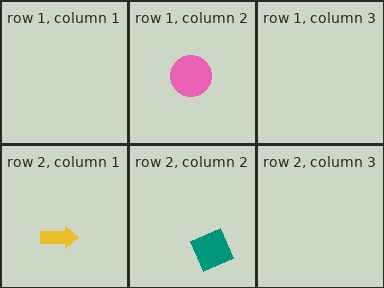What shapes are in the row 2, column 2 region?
The teal square.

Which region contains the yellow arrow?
The row 2, column 1 region.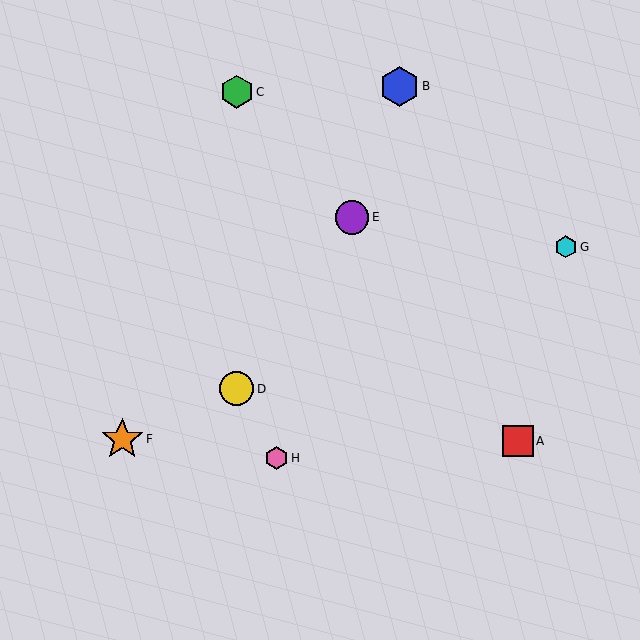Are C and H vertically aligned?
No, C is at x≈237 and H is at x≈277.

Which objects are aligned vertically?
Objects C, D are aligned vertically.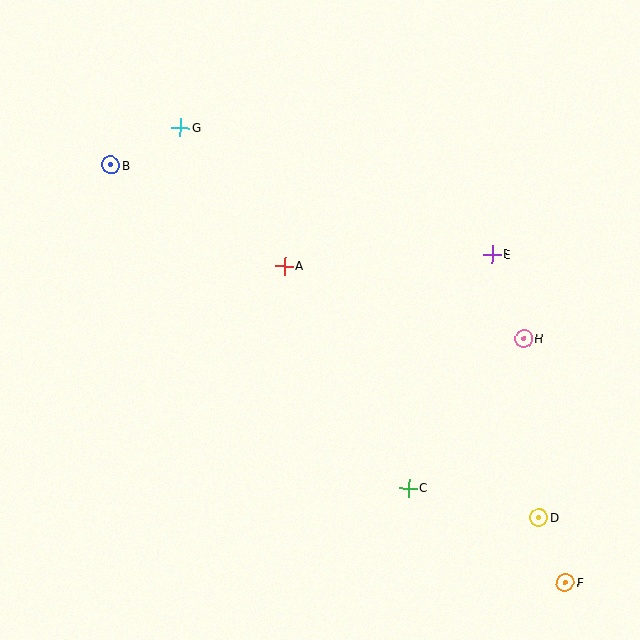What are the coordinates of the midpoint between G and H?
The midpoint between G and H is at (352, 233).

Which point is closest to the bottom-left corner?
Point C is closest to the bottom-left corner.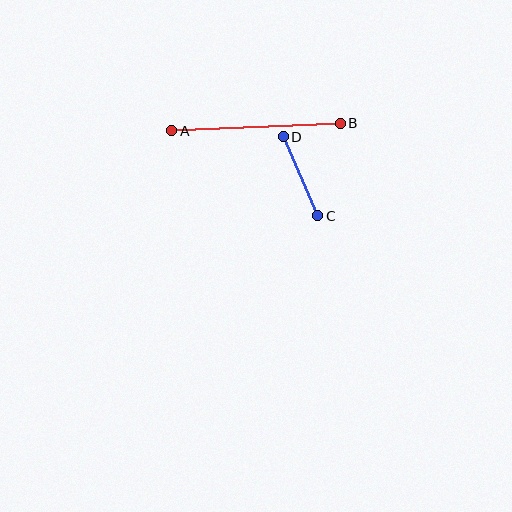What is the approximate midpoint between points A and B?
The midpoint is at approximately (256, 127) pixels.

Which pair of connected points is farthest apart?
Points A and B are farthest apart.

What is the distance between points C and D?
The distance is approximately 86 pixels.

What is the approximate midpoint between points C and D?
The midpoint is at approximately (300, 176) pixels.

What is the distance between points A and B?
The distance is approximately 169 pixels.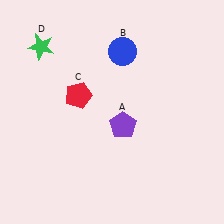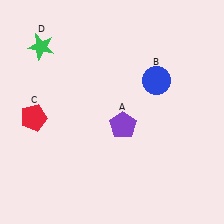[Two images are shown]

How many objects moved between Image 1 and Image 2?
2 objects moved between the two images.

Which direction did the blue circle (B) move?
The blue circle (B) moved right.